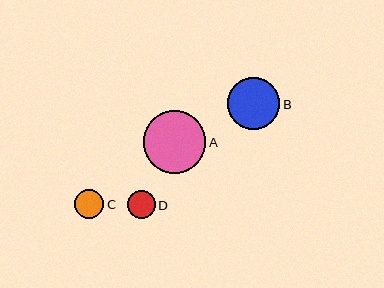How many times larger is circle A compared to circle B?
Circle A is approximately 1.2 times the size of circle B.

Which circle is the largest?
Circle A is the largest with a size of approximately 62 pixels.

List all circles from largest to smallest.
From largest to smallest: A, B, C, D.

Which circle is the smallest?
Circle D is the smallest with a size of approximately 28 pixels.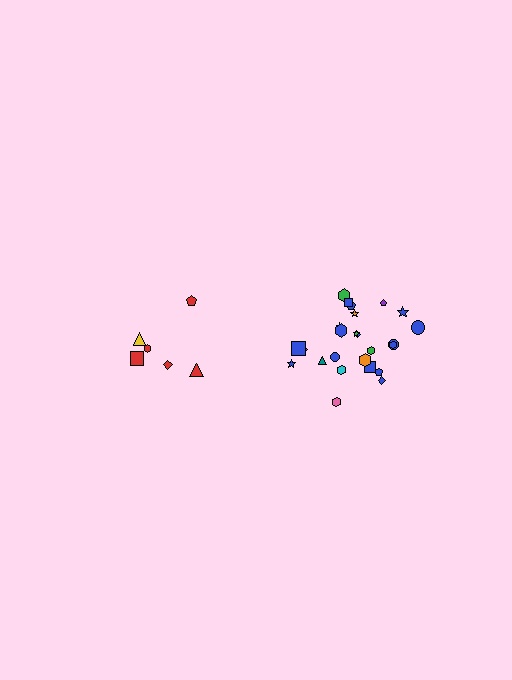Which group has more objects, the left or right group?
The right group.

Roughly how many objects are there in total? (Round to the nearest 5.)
Roughly 30 objects in total.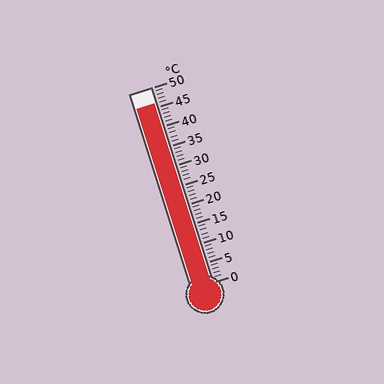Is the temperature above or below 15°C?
The temperature is above 15°C.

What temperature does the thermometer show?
The thermometer shows approximately 46°C.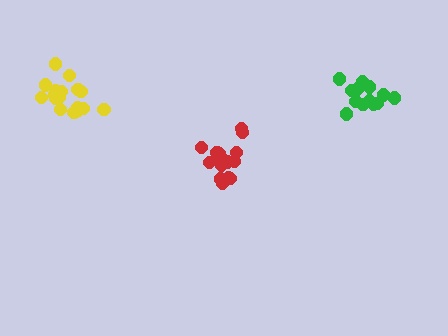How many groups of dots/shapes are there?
There are 3 groups.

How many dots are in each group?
Group 1: 16 dots, Group 2: 15 dots, Group 3: 17 dots (48 total).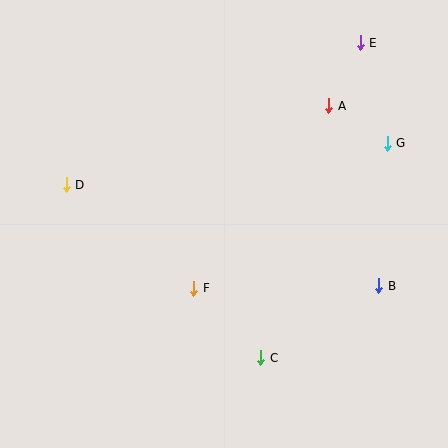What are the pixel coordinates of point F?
Point F is at (194, 288).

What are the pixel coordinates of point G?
Point G is at (387, 143).